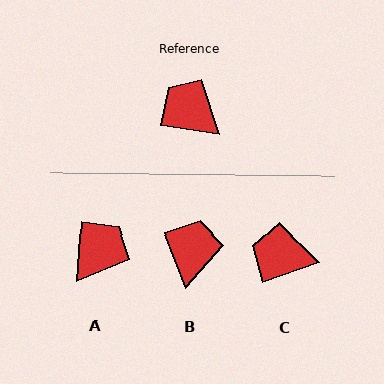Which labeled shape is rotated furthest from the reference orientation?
A, about 85 degrees away.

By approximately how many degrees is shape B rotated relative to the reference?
Approximately 60 degrees clockwise.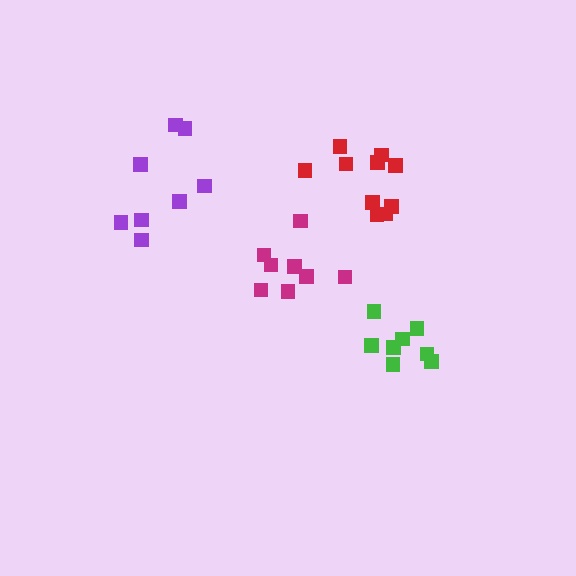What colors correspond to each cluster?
The clusters are colored: purple, magenta, red, green.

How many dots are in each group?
Group 1: 8 dots, Group 2: 8 dots, Group 3: 10 dots, Group 4: 8 dots (34 total).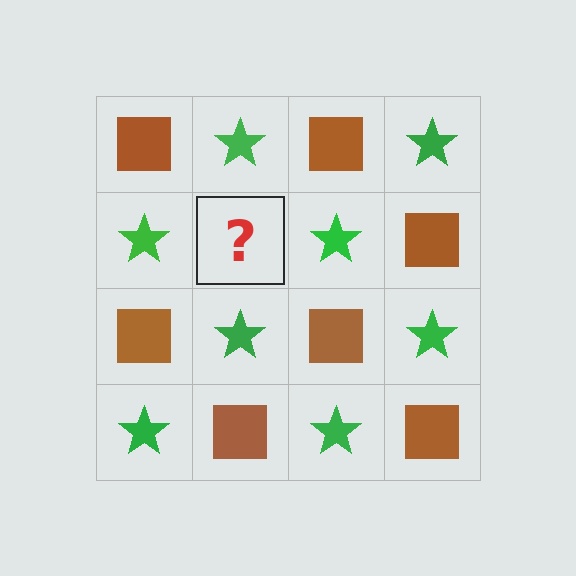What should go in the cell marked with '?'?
The missing cell should contain a brown square.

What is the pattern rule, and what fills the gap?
The rule is that it alternates brown square and green star in a checkerboard pattern. The gap should be filled with a brown square.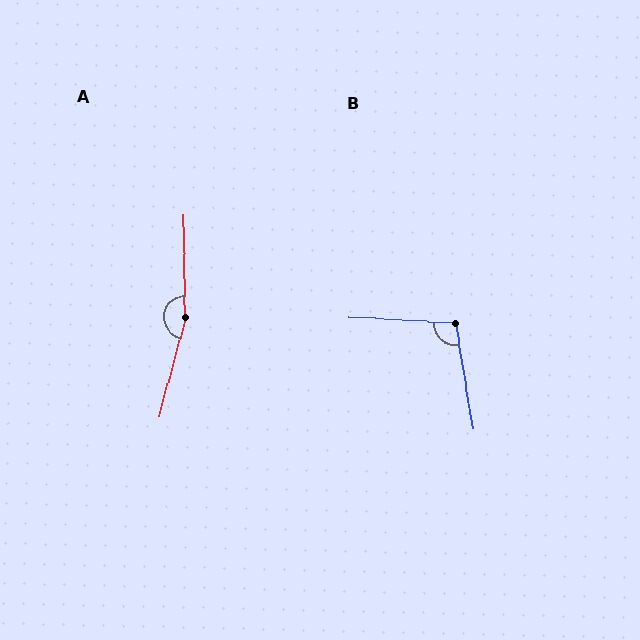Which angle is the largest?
A, at approximately 164 degrees.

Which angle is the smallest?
B, at approximately 103 degrees.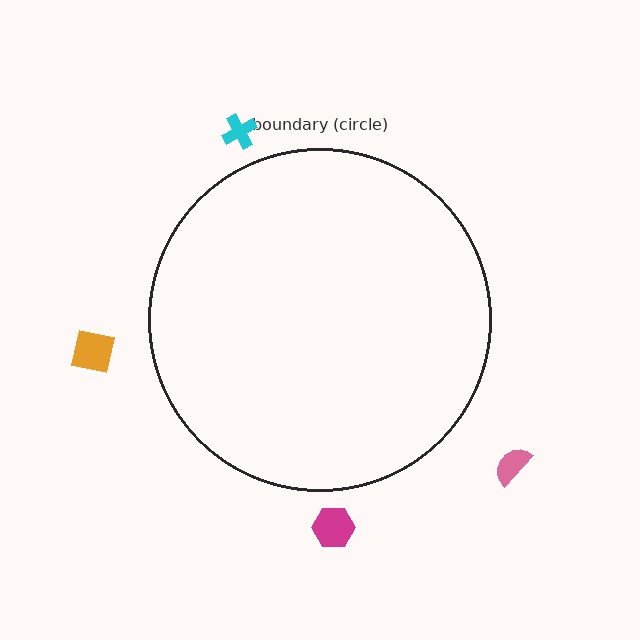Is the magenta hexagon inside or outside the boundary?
Outside.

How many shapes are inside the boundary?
0 inside, 4 outside.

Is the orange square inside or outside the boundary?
Outside.